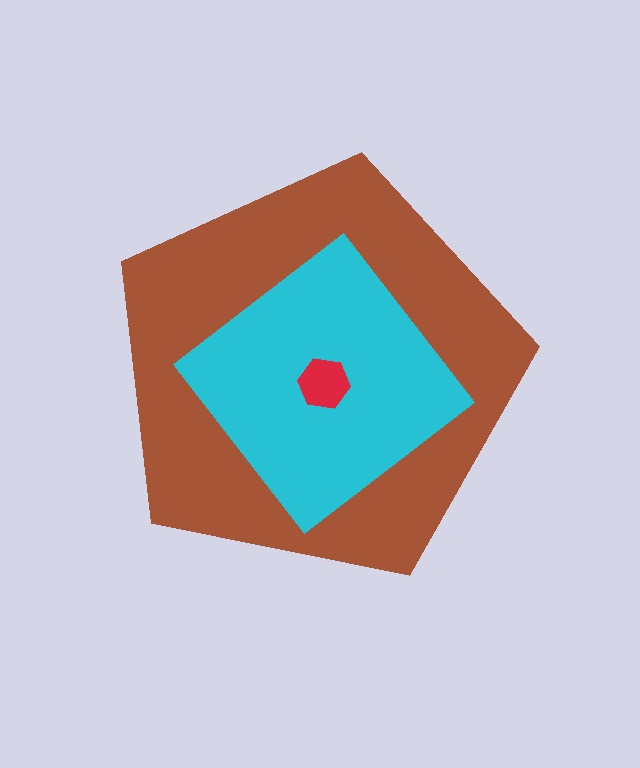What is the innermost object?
The red hexagon.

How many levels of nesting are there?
3.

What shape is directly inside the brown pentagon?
The cyan diamond.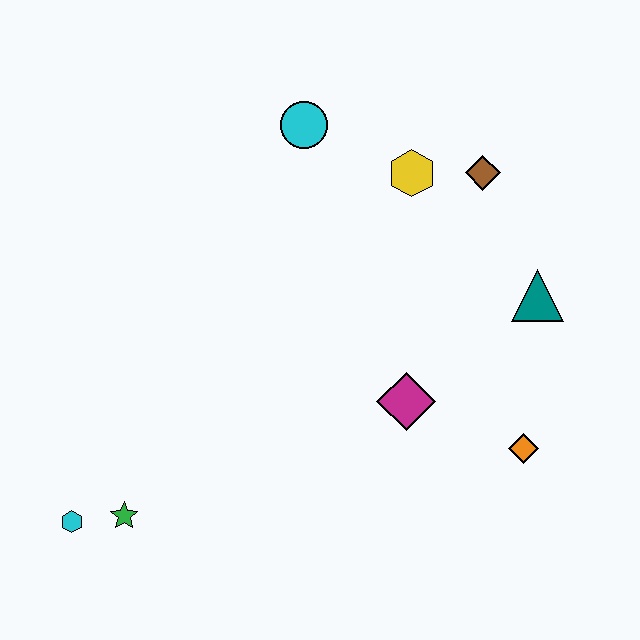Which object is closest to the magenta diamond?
The orange diamond is closest to the magenta diamond.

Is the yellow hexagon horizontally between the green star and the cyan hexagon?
No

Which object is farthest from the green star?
The brown diamond is farthest from the green star.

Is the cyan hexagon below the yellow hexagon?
Yes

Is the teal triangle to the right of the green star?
Yes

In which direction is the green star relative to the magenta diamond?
The green star is to the left of the magenta diamond.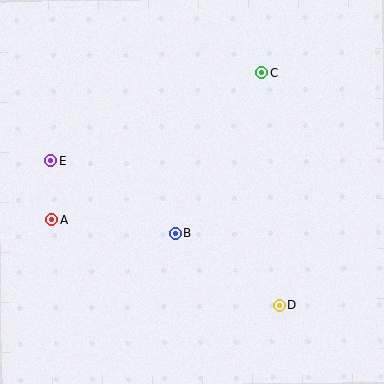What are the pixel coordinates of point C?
Point C is at (261, 73).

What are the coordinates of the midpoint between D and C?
The midpoint between D and C is at (270, 189).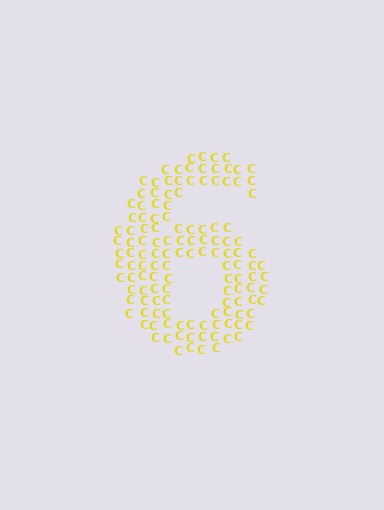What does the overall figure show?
The overall figure shows the digit 6.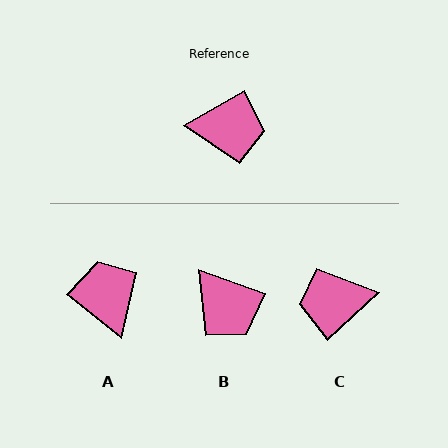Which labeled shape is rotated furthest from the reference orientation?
C, about 167 degrees away.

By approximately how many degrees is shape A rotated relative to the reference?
Approximately 111 degrees counter-clockwise.